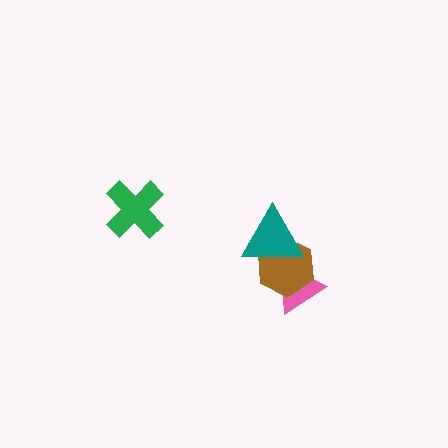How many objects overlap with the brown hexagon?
2 objects overlap with the brown hexagon.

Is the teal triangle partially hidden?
No, no other shape covers it.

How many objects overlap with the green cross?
0 objects overlap with the green cross.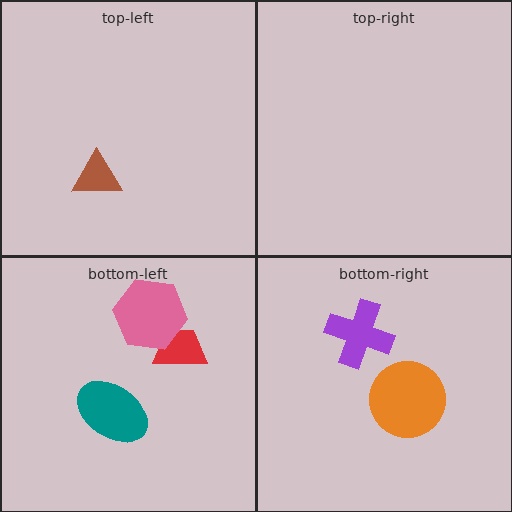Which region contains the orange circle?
The bottom-right region.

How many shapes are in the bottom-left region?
3.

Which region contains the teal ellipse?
The bottom-left region.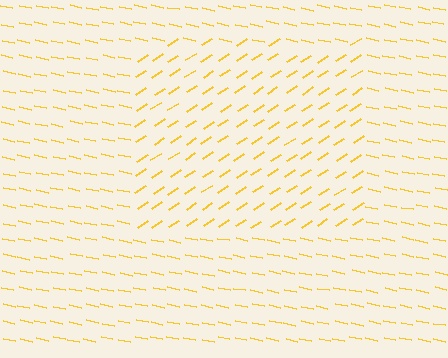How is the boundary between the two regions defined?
The boundary is defined purely by a change in line orientation (approximately 45 degrees difference). All lines are the same color and thickness.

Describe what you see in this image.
The image is filled with small yellow line segments. A rectangle region in the image has lines oriented differently from the surrounding lines, creating a visible texture boundary.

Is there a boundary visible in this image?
Yes, there is a texture boundary formed by a change in line orientation.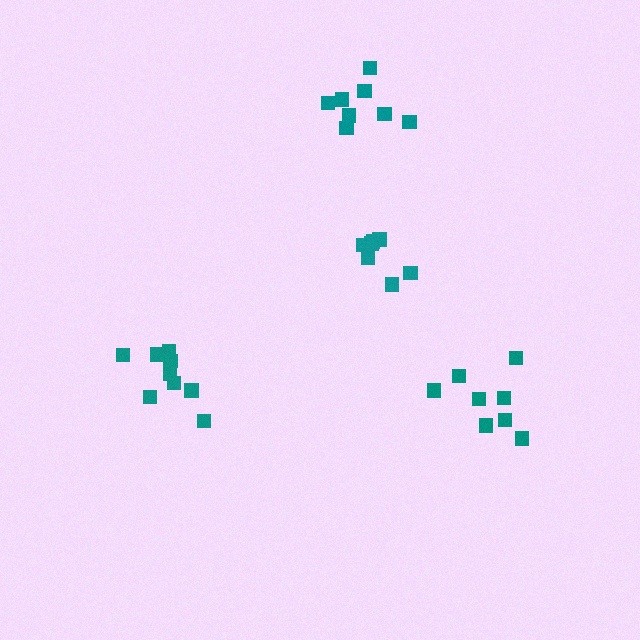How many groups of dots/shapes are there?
There are 4 groups.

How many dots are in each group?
Group 1: 8 dots, Group 2: 9 dots, Group 3: 8 dots, Group 4: 7 dots (32 total).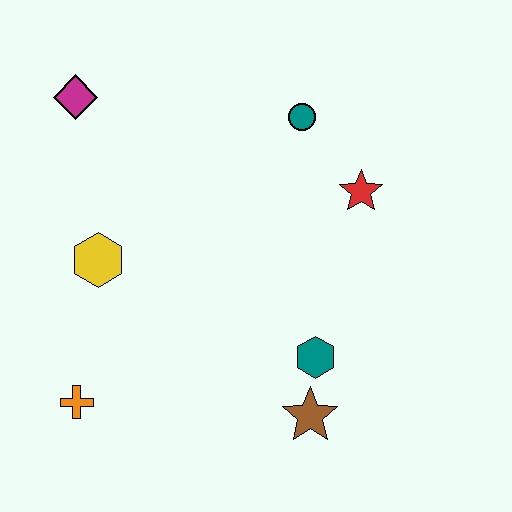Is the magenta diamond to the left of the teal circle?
Yes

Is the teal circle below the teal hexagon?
No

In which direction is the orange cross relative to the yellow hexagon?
The orange cross is below the yellow hexagon.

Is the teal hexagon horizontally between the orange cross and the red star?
Yes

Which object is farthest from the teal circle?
The orange cross is farthest from the teal circle.